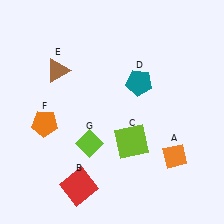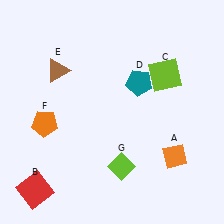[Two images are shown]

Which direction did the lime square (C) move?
The lime square (C) moved up.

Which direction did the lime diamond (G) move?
The lime diamond (G) moved right.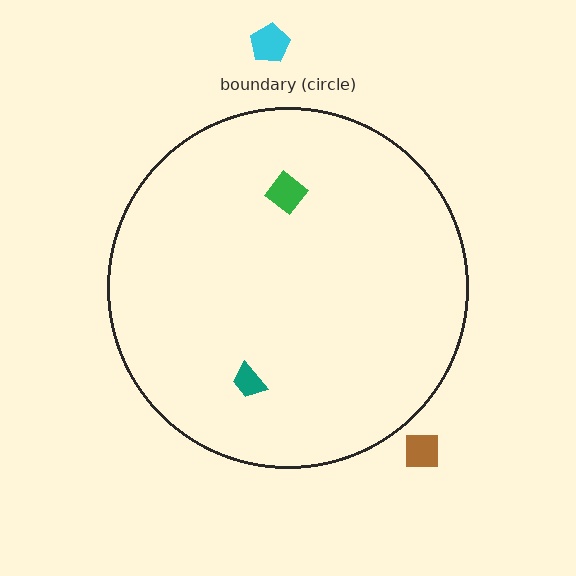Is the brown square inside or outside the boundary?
Outside.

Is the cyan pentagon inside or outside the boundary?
Outside.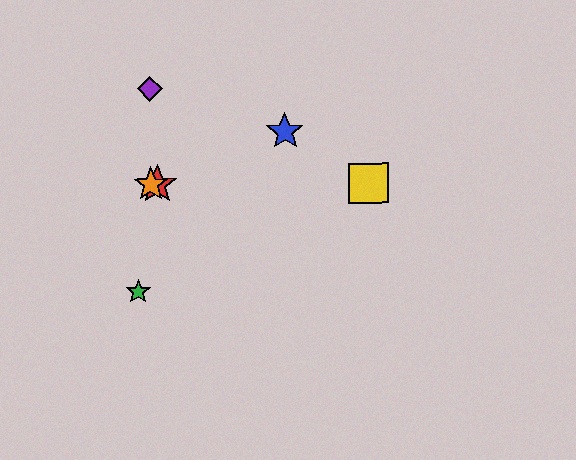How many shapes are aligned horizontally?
3 shapes (the red star, the yellow square, the orange star) are aligned horizontally.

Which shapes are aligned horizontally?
The red star, the yellow square, the orange star are aligned horizontally.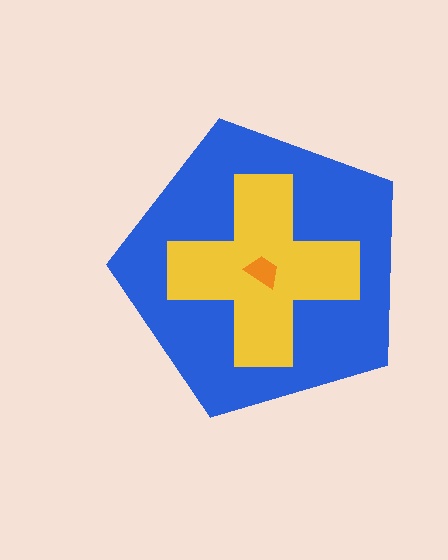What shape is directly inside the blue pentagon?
The yellow cross.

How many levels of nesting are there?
3.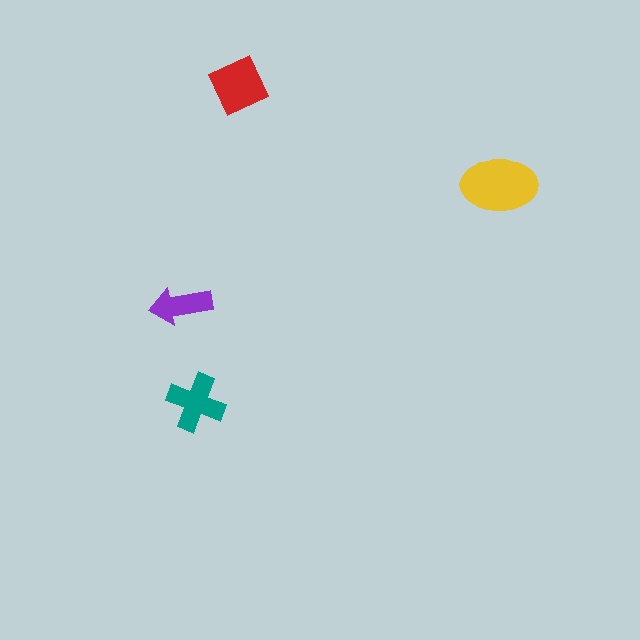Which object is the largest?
The yellow ellipse.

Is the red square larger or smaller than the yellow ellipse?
Smaller.